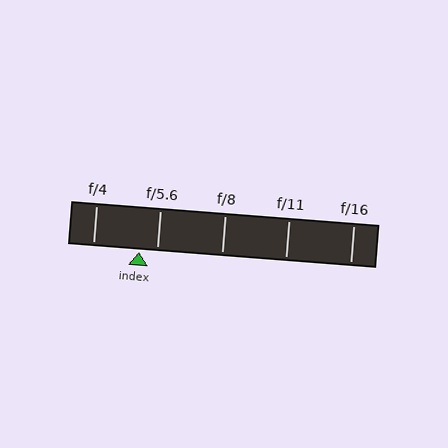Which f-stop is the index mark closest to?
The index mark is closest to f/5.6.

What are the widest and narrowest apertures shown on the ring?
The widest aperture shown is f/4 and the narrowest is f/16.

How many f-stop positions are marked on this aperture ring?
There are 5 f-stop positions marked.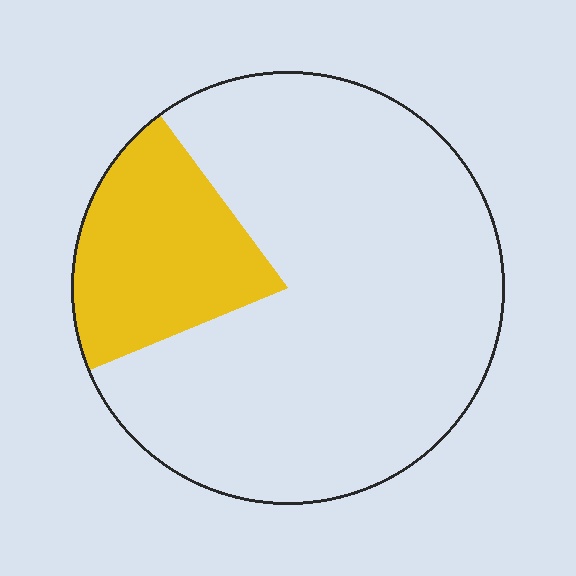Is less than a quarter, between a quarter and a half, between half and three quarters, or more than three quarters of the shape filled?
Less than a quarter.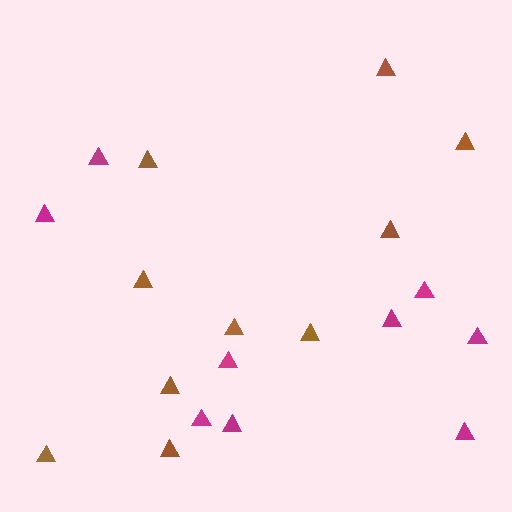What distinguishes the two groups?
There are 2 groups: one group of magenta triangles (9) and one group of brown triangles (10).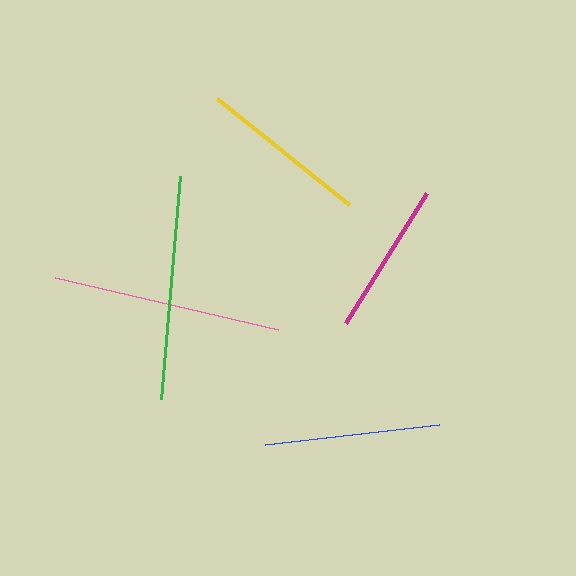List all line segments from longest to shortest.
From longest to shortest: pink, green, blue, yellow, magenta.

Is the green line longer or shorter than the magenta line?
The green line is longer than the magenta line.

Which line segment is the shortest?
The magenta line is the shortest at approximately 154 pixels.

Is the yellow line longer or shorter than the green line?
The green line is longer than the yellow line.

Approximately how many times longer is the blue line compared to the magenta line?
The blue line is approximately 1.1 times the length of the magenta line.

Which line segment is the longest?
The pink line is the longest at approximately 229 pixels.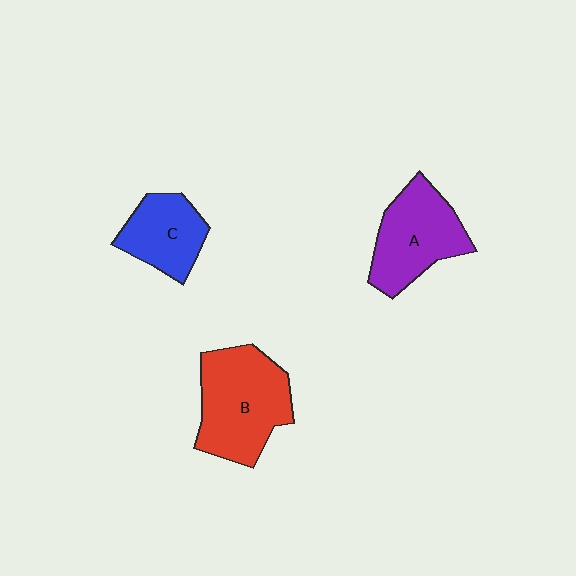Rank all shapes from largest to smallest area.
From largest to smallest: B (red), A (purple), C (blue).